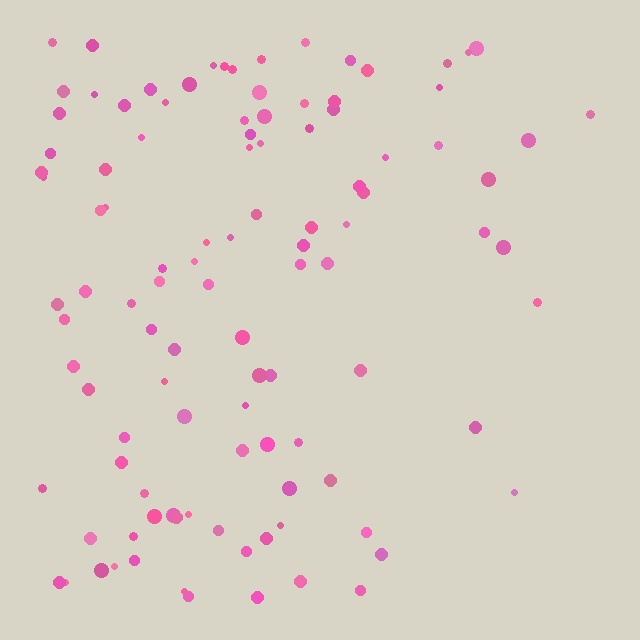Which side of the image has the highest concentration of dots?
The left.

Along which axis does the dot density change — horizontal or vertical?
Horizontal.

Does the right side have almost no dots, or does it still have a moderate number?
Still a moderate number, just noticeably fewer than the left.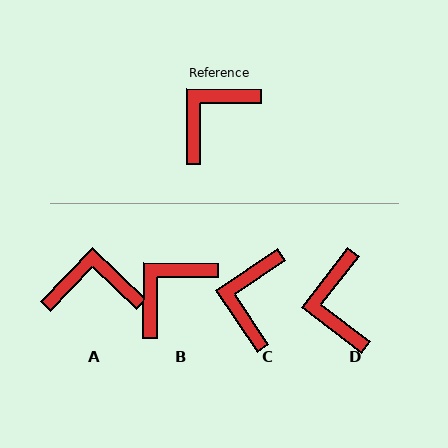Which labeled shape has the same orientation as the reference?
B.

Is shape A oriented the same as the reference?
No, it is off by about 44 degrees.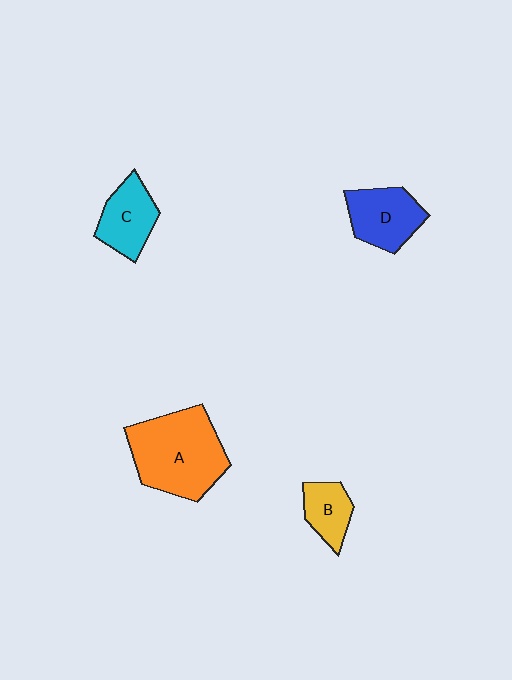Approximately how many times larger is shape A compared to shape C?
Approximately 2.0 times.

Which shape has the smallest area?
Shape B (yellow).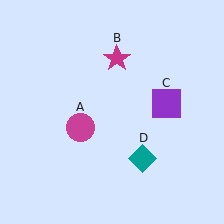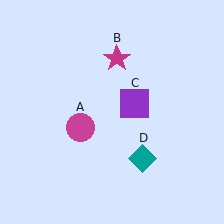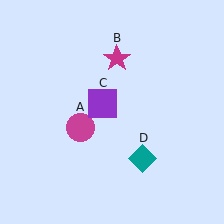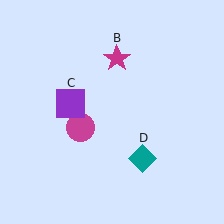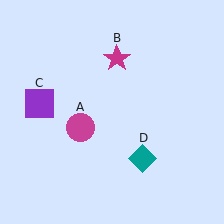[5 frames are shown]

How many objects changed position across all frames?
1 object changed position: purple square (object C).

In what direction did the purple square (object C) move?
The purple square (object C) moved left.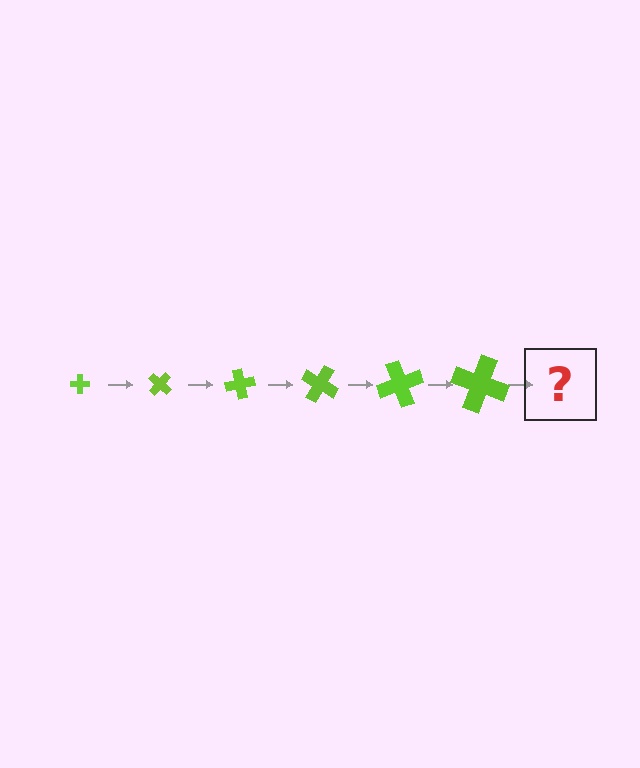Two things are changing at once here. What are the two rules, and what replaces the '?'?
The two rules are that the cross grows larger each step and it rotates 40 degrees each step. The '?' should be a cross, larger than the previous one and rotated 240 degrees from the start.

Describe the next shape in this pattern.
It should be a cross, larger than the previous one and rotated 240 degrees from the start.